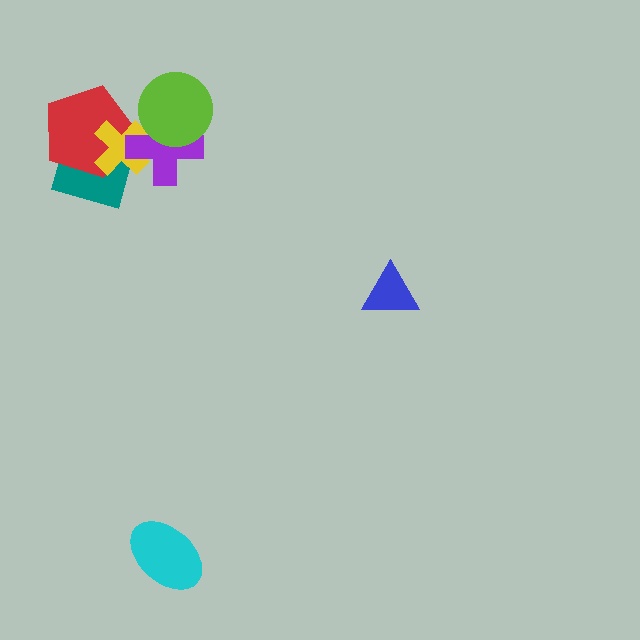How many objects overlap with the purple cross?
4 objects overlap with the purple cross.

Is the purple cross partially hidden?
Yes, it is partially covered by another shape.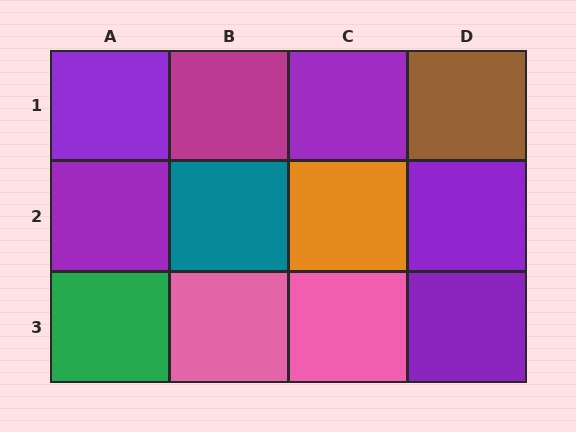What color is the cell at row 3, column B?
Pink.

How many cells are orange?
1 cell is orange.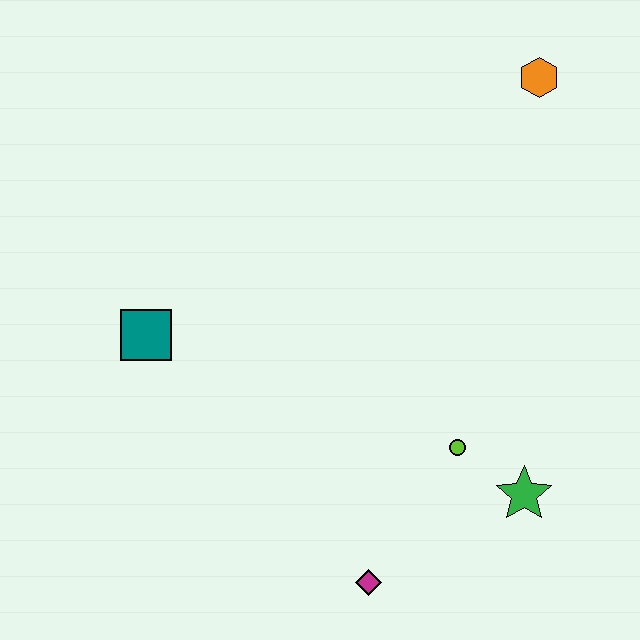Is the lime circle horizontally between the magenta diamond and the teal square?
No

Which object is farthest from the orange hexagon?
The magenta diamond is farthest from the orange hexagon.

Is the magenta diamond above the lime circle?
No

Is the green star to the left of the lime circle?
No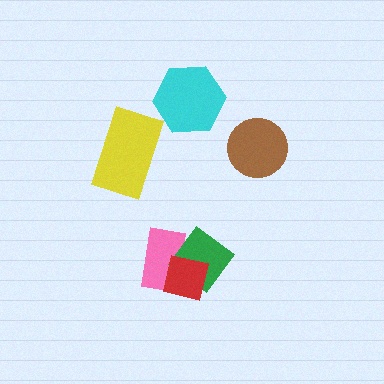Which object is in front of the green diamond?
The red square is in front of the green diamond.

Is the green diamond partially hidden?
Yes, it is partially covered by another shape.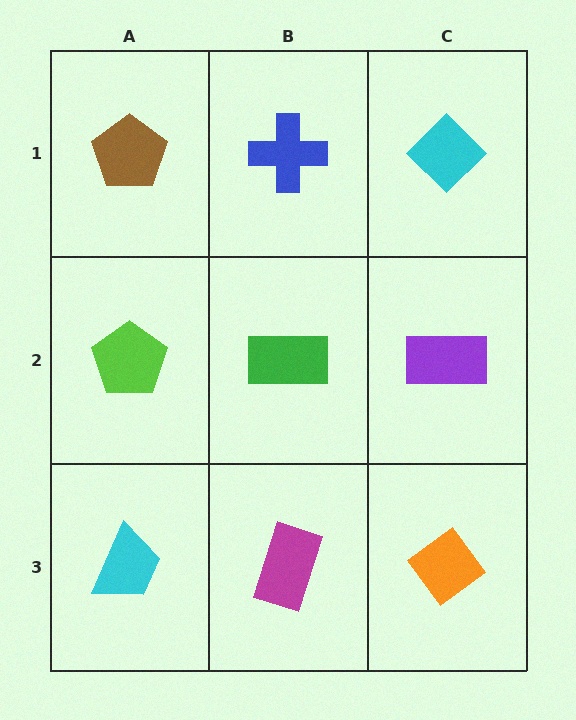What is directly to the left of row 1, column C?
A blue cross.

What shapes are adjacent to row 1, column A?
A lime pentagon (row 2, column A), a blue cross (row 1, column B).